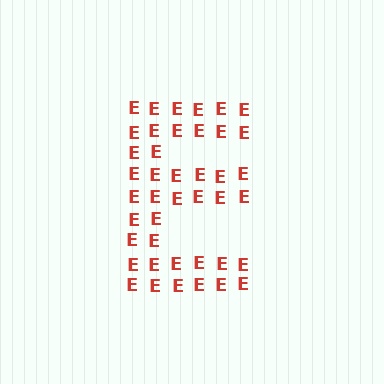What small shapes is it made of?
It is made of small letter E's.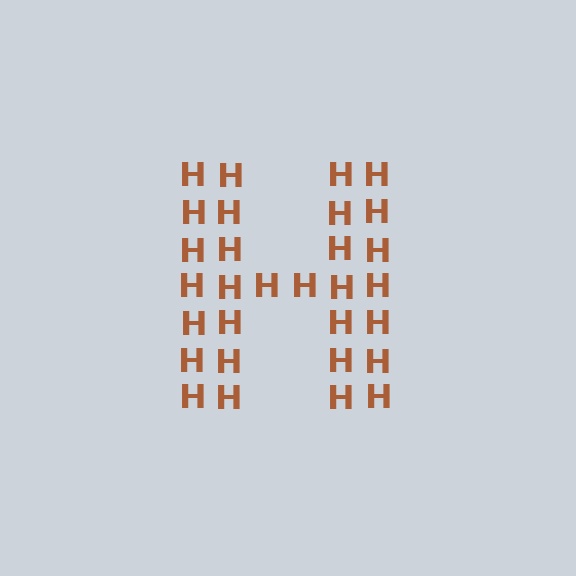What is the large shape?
The large shape is the letter H.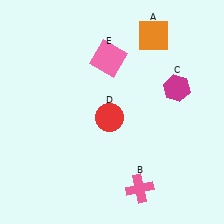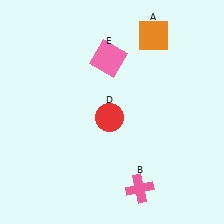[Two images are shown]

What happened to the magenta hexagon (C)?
The magenta hexagon (C) was removed in Image 2. It was in the top-right area of Image 1.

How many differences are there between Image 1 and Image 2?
There is 1 difference between the two images.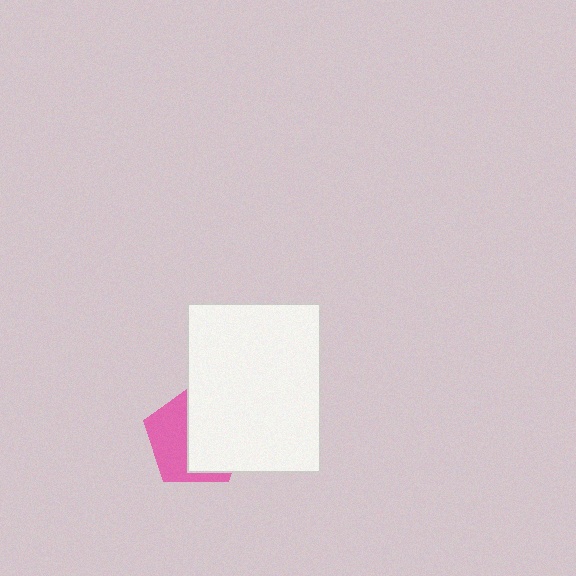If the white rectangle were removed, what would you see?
You would see the complete pink pentagon.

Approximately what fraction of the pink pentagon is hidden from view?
Roughly 57% of the pink pentagon is hidden behind the white rectangle.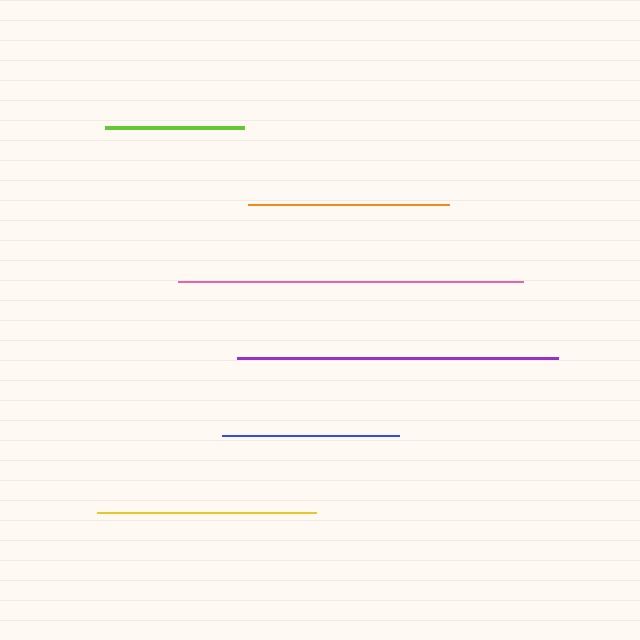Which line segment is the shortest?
The lime line is the shortest at approximately 140 pixels.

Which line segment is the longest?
The pink line is the longest at approximately 346 pixels.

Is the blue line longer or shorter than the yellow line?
The yellow line is longer than the blue line.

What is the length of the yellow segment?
The yellow segment is approximately 219 pixels long.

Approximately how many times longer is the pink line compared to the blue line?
The pink line is approximately 2.0 times the length of the blue line.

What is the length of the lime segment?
The lime segment is approximately 140 pixels long.